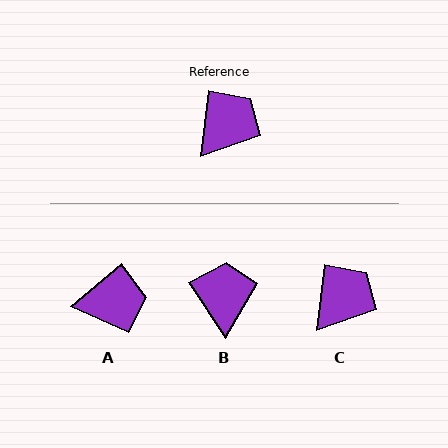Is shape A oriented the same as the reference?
No, it is off by about 42 degrees.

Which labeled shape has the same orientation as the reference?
C.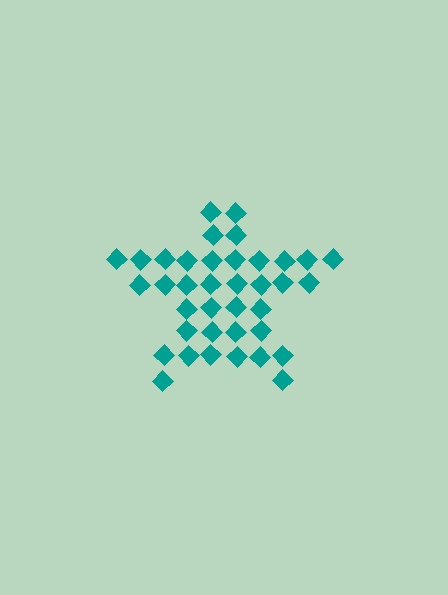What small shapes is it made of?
It is made of small diamonds.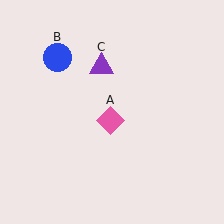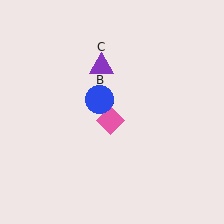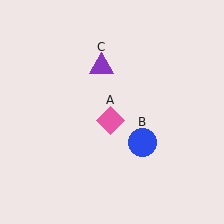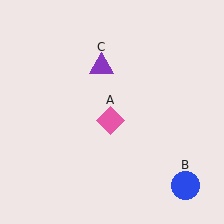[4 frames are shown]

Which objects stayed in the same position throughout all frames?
Pink diamond (object A) and purple triangle (object C) remained stationary.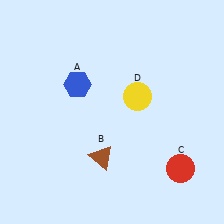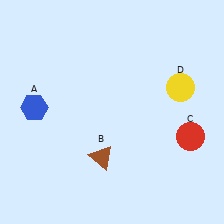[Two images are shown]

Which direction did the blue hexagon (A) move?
The blue hexagon (A) moved left.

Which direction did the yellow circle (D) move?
The yellow circle (D) moved right.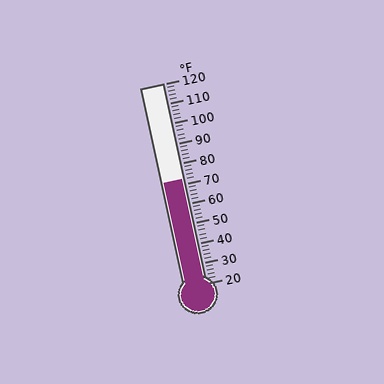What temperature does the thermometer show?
The thermometer shows approximately 72°F.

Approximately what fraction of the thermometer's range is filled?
The thermometer is filled to approximately 50% of its range.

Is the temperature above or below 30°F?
The temperature is above 30°F.